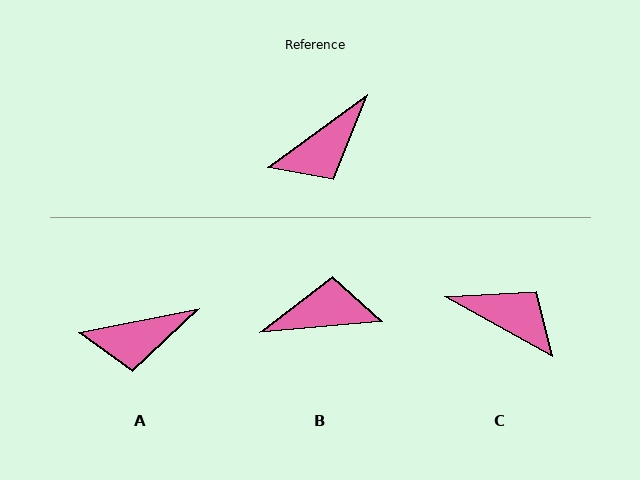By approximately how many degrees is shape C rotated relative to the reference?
Approximately 115 degrees counter-clockwise.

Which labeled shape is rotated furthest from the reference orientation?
B, about 149 degrees away.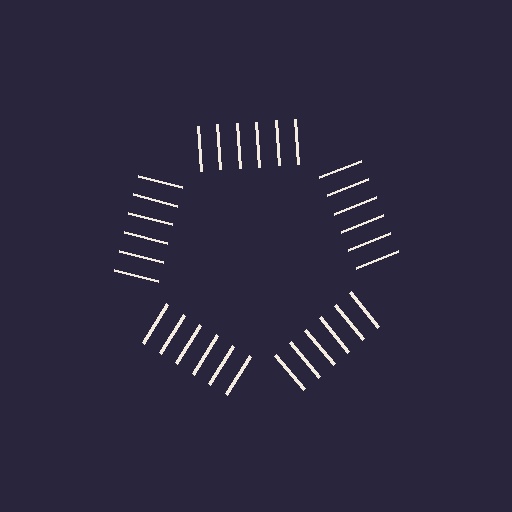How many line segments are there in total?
30 — 6 along each of the 5 edges.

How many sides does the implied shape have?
5 sides — the line-ends trace a pentagon.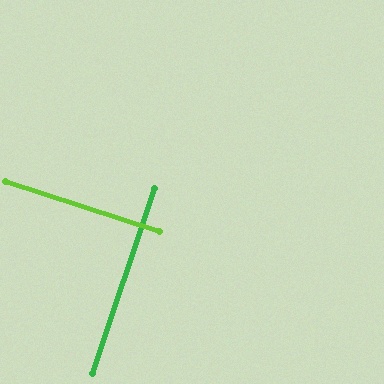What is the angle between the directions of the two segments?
Approximately 89 degrees.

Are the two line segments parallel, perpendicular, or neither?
Perpendicular — they meet at approximately 89°.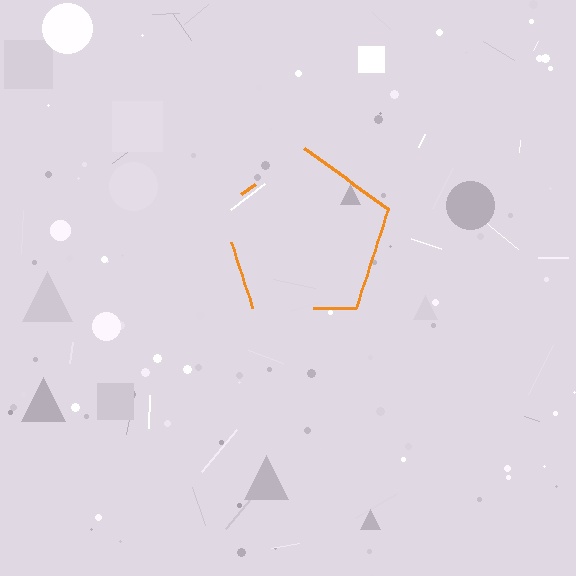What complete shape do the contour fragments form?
The contour fragments form a pentagon.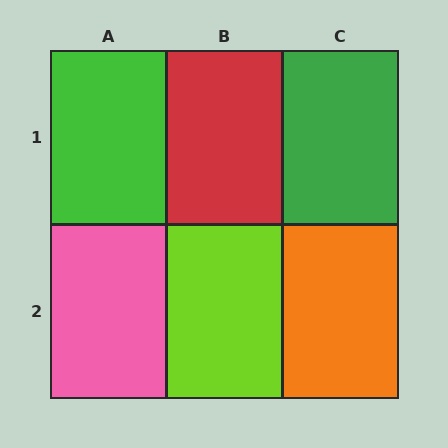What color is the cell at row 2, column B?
Lime.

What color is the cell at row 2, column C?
Orange.